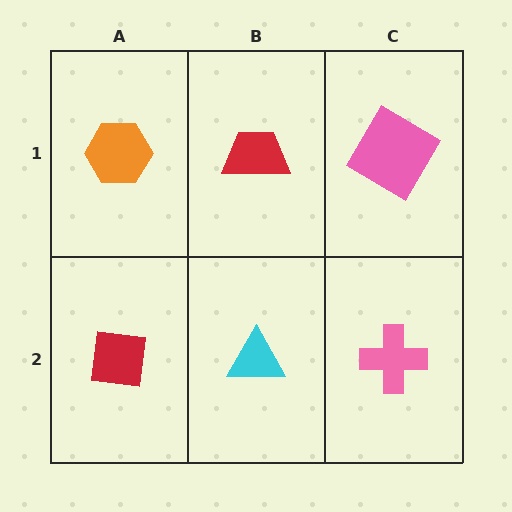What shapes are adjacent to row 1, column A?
A red square (row 2, column A), a red trapezoid (row 1, column B).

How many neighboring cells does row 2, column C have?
2.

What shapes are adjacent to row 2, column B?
A red trapezoid (row 1, column B), a red square (row 2, column A), a pink cross (row 2, column C).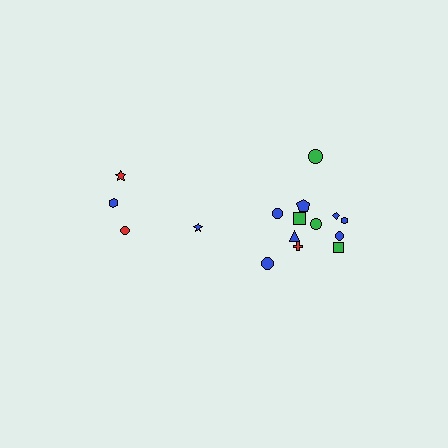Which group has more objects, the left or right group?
The right group.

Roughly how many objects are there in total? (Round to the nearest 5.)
Roughly 15 objects in total.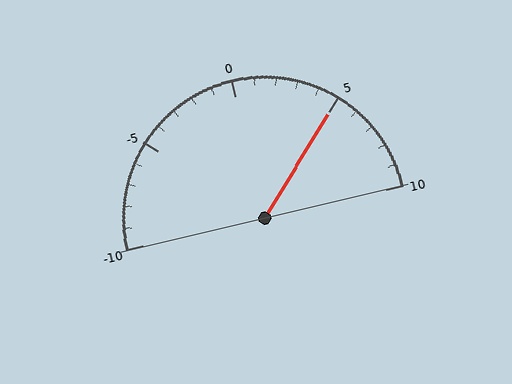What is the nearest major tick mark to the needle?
The nearest major tick mark is 5.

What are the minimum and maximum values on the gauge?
The gauge ranges from -10 to 10.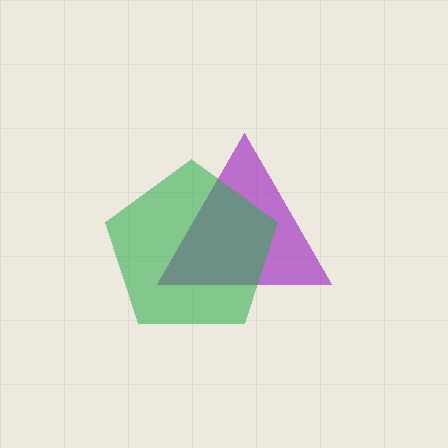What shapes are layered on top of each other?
The layered shapes are: a purple triangle, a green pentagon.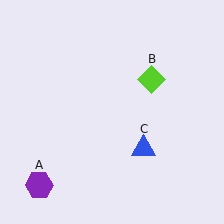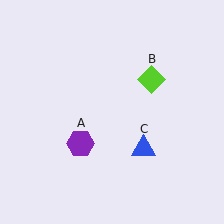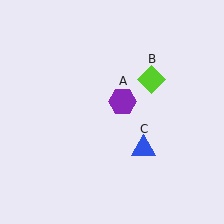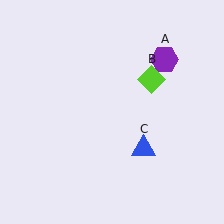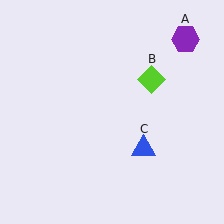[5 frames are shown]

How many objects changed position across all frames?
1 object changed position: purple hexagon (object A).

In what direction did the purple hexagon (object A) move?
The purple hexagon (object A) moved up and to the right.